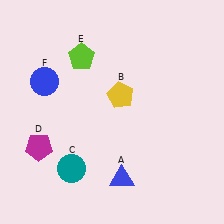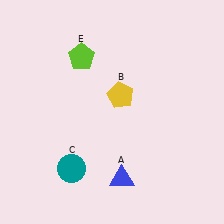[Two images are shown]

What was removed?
The blue circle (F), the magenta pentagon (D) were removed in Image 2.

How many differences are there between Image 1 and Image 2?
There are 2 differences between the two images.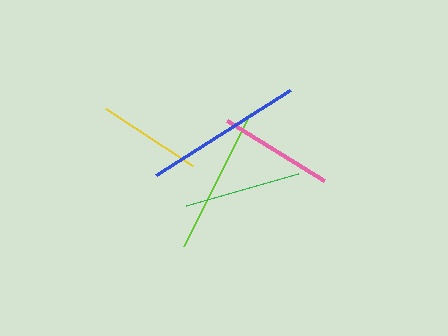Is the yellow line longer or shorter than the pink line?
The pink line is longer than the yellow line.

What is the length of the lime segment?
The lime segment is approximately 148 pixels long.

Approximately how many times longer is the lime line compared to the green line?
The lime line is approximately 1.3 times the length of the green line.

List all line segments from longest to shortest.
From longest to shortest: blue, lime, green, pink, yellow.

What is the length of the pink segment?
The pink segment is approximately 114 pixels long.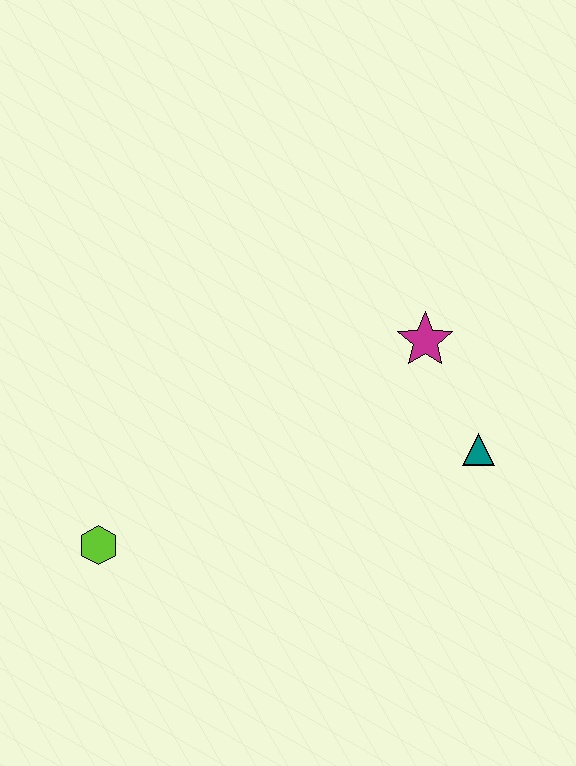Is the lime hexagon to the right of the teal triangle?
No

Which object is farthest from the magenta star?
The lime hexagon is farthest from the magenta star.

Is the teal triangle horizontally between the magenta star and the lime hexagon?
No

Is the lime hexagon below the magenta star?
Yes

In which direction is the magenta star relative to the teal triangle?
The magenta star is above the teal triangle.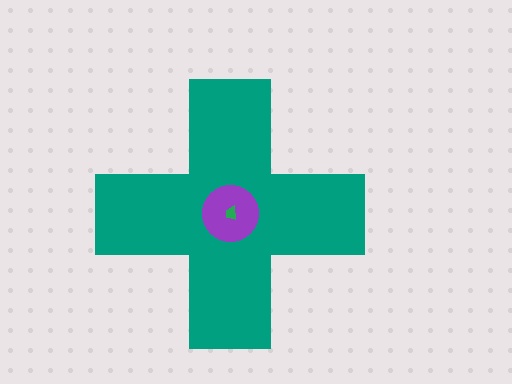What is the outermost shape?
The teal cross.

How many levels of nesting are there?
3.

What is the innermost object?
The green trapezoid.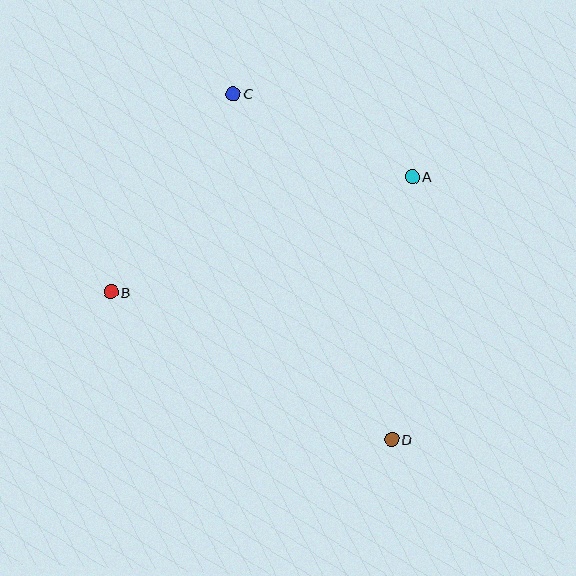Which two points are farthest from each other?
Points C and D are farthest from each other.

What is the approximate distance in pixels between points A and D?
The distance between A and D is approximately 263 pixels.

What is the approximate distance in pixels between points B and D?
The distance between B and D is approximately 317 pixels.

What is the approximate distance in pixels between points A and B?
The distance between A and B is approximately 322 pixels.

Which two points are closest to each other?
Points A and C are closest to each other.